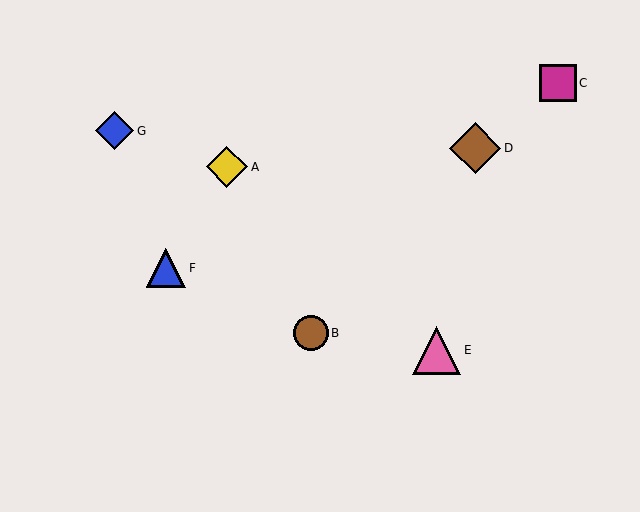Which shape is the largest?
The brown diamond (labeled D) is the largest.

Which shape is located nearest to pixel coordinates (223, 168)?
The yellow diamond (labeled A) at (227, 167) is nearest to that location.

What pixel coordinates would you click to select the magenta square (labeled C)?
Click at (558, 83) to select the magenta square C.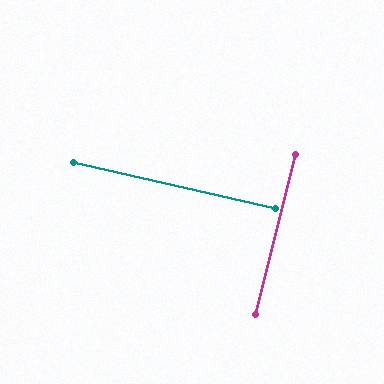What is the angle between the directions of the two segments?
Approximately 89 degrees.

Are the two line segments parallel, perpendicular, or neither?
Perpendicular — they meet at approximately 89°.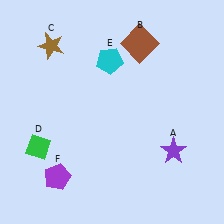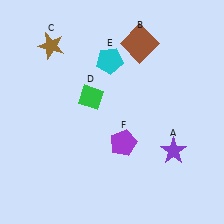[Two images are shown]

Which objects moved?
The objects that moved are: the green diamond (D), the purple pentagon (F).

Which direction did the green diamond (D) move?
The green diamond (D) moved right.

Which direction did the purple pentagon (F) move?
The purple pentagon (F) moved right.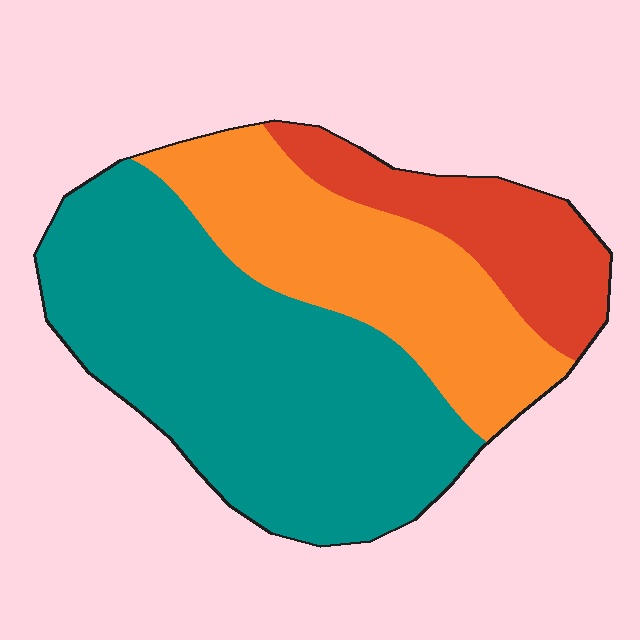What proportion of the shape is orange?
Orange covers around 30% of the shape.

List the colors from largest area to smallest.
From largest to smallest: teal, orange, red.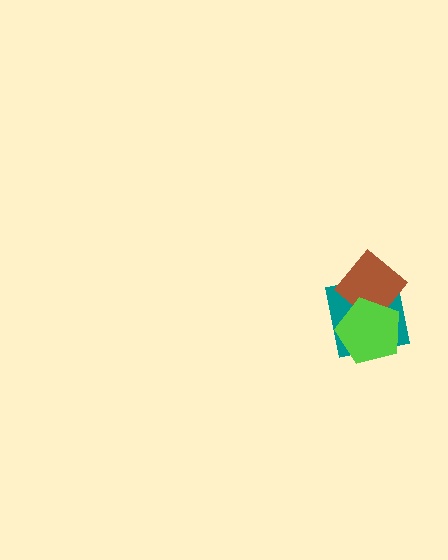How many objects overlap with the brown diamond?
2 objects overlap with the brown diamond.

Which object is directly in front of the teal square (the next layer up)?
The brown diamond is directly in front of the teal square.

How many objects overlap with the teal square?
2 objects overlap with the teal square.